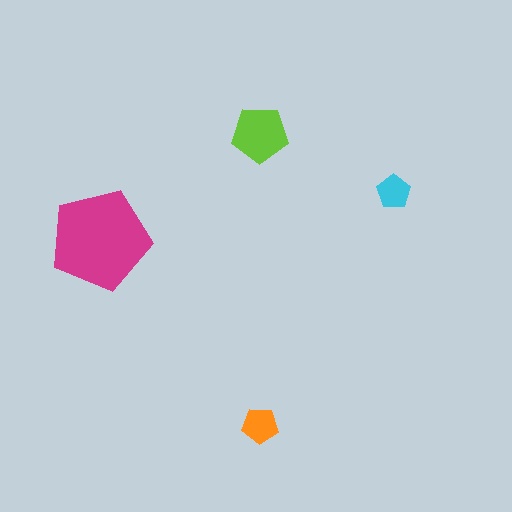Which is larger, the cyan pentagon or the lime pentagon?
The lime one.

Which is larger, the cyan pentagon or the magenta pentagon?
The magenta one.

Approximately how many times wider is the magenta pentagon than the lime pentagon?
About 2 times wider.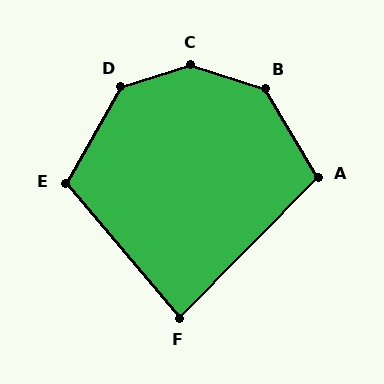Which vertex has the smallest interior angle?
F, at approximately 85 degrees.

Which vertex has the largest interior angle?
C, at approximately 145 degrees.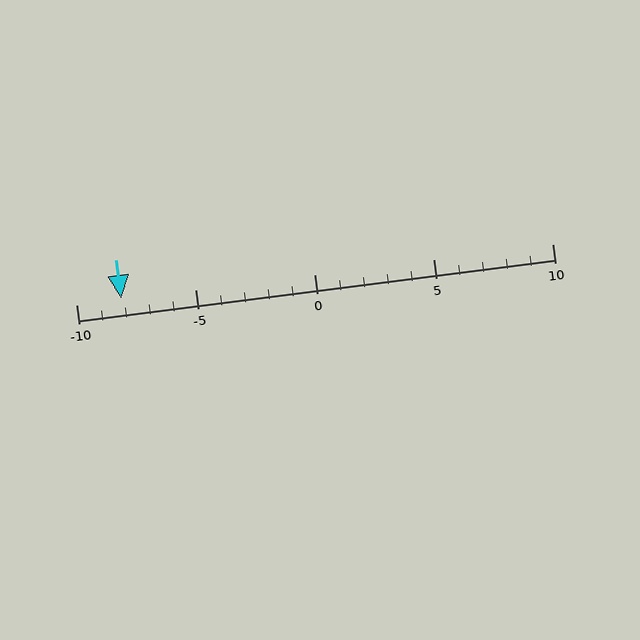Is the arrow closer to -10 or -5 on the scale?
The arrow is closer to -10.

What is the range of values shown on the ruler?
The ruler shows values from -10 to 10.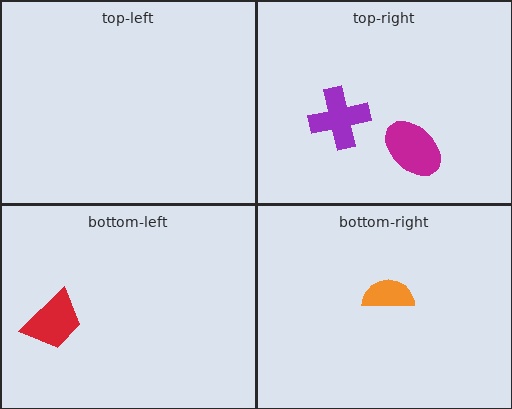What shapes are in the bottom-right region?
The orange semicircle.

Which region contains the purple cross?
The top-right region.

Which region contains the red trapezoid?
The bottom-left region.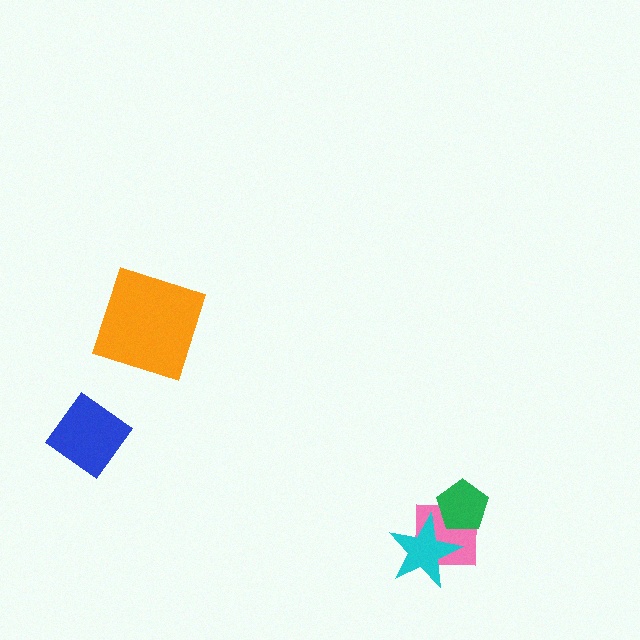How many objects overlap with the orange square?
0 objects overlap with the orange square.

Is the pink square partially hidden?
Yes, it is partially covered by another shape.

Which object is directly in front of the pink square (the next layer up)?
The green pentagon is directly in front of the pink square.